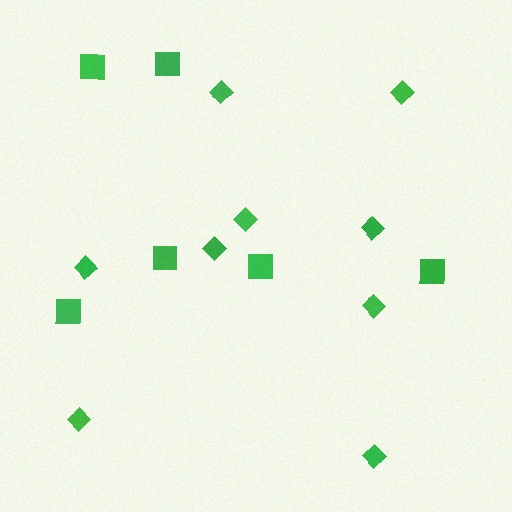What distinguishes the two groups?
There are 2 groups: one group of diamonds (9) and one group of squares (6).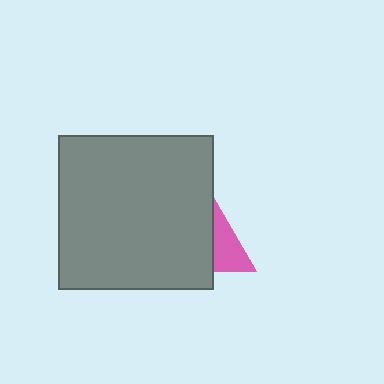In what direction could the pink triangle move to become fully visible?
The pink triangle could move right. That would shift it out from behind the gray square entirely.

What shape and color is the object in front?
The object in front is a gray square.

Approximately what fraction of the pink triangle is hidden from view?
Roughly 58% of the pink triangle is hidden behind the gray square.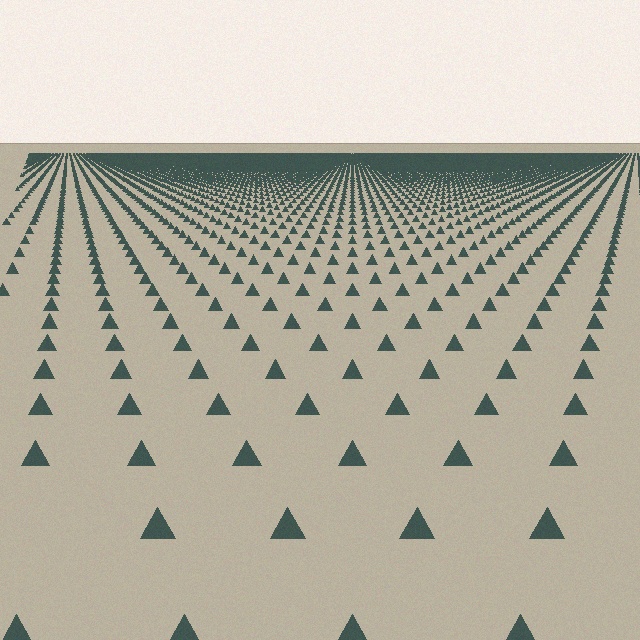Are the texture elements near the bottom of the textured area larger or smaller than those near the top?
Larger. Near the bottom, elements are closer to the viewer and appear at a bigger on-screen size.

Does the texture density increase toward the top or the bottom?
Density increases toward the top.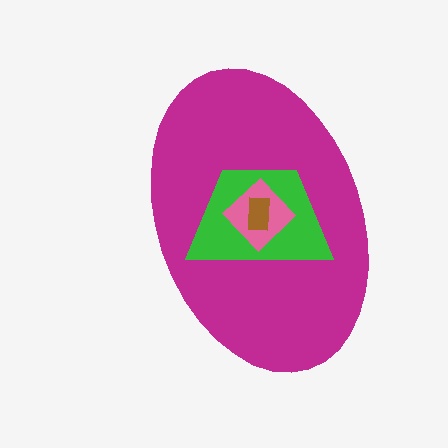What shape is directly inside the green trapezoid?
The pink diamond.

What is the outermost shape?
The magenta ellipse.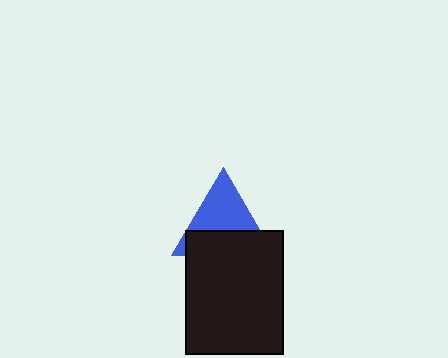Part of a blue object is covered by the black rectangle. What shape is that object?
It is a triangle.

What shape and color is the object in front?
The object in front is a black rectangle.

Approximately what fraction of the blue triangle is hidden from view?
Roughly 46% of the blue triangle is hidden behind the black rectangle.